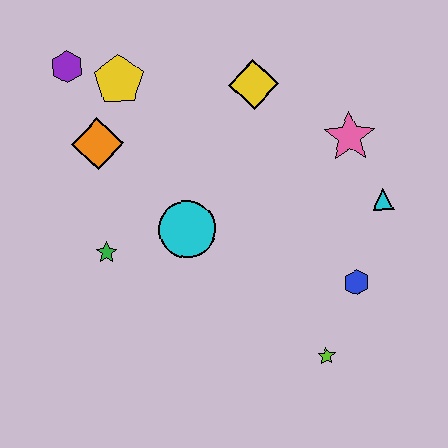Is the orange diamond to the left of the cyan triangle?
Yes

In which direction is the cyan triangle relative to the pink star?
The cyan triangle is below the pink star.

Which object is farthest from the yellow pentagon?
The lime star is farthest from the yellow pentagon.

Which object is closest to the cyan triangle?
The pink star is closest to the cyan triangle.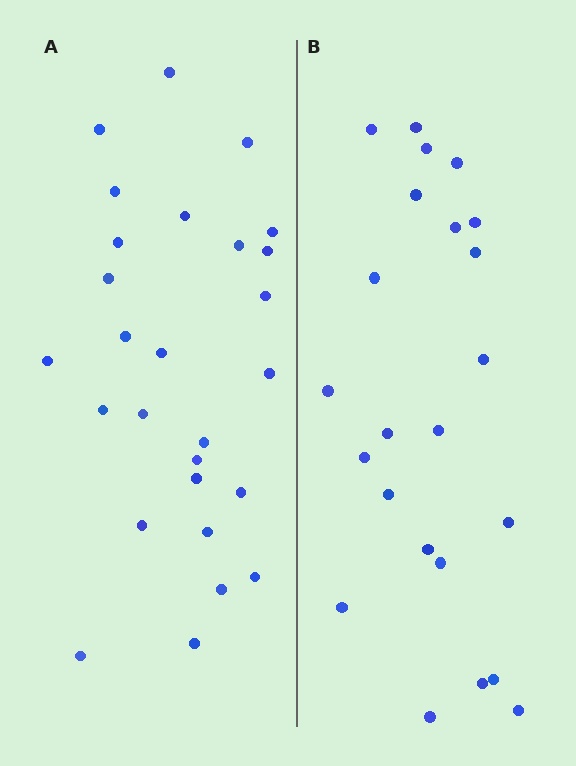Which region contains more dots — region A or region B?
Region A (the left region) has more dots.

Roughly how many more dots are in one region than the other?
Region A has about 4 more dots than region B.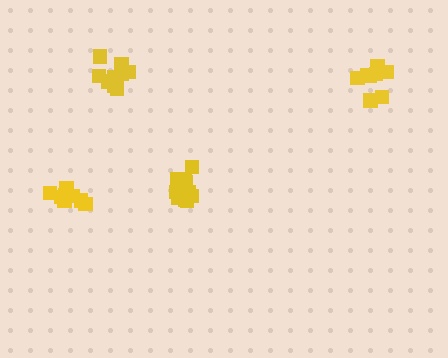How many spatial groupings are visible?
There are 4 spatial groupings.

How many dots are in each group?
Group 1: 10 dots, Group 2: 9 dots, Group 3: 11 dots, Group 4: 8 dots (38 total).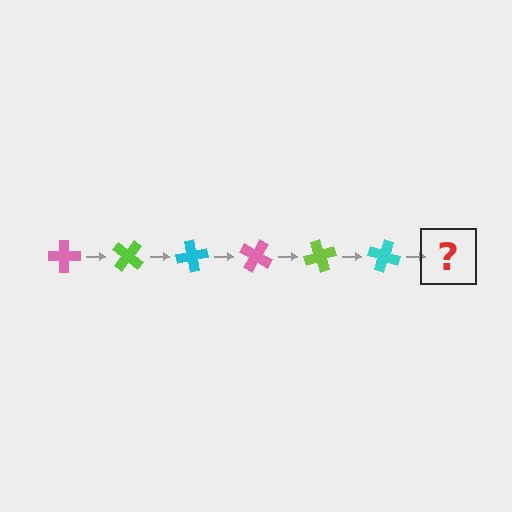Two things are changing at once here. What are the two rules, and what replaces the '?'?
The two rules are that it rotates 40 degrees each step and the color cycles through pink, lime, and cyan. The '?' should be a pink cross, rotated 240 degrees from the start.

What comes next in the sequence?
The next element should be a pink cross, rotated 240 degrees from the start.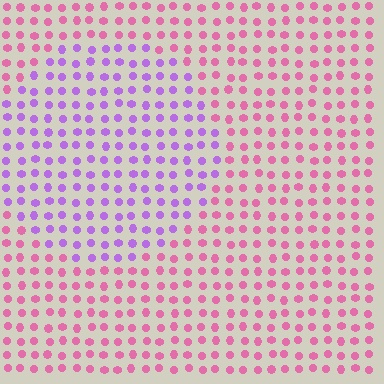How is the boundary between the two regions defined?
The boundary is defined purely by a slight shift in hue (about 50 degrees). Spacing, size, and orientation are identical on both sides.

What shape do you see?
I see a circle.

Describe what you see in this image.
The image is filled with small pink elements in a uniform arrangement. A circle-shaped region is visible where the elements are tinted to a slightly different hue, forming a subtle color boundary.